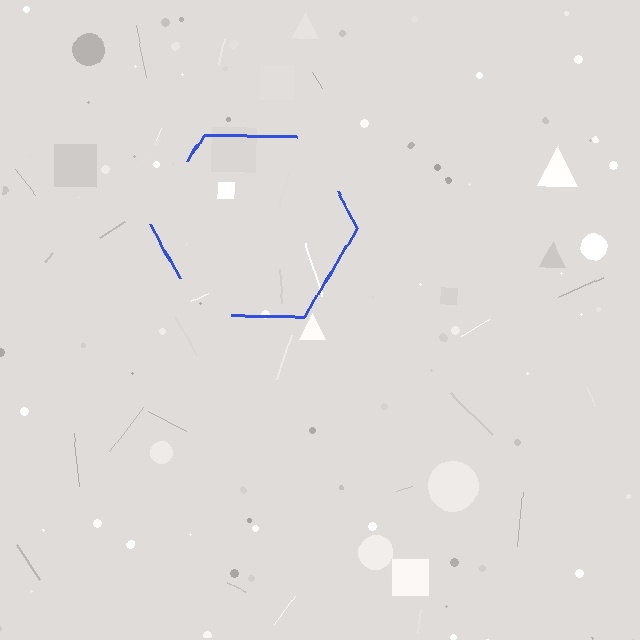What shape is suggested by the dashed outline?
The dashed outline suggests a hexagon.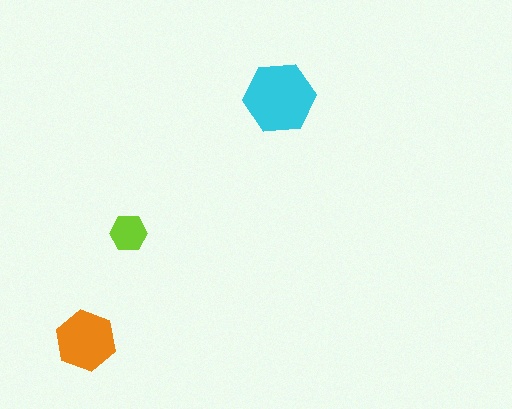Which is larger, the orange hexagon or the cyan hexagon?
The cyan one.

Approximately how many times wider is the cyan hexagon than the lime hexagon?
About 2 times wider.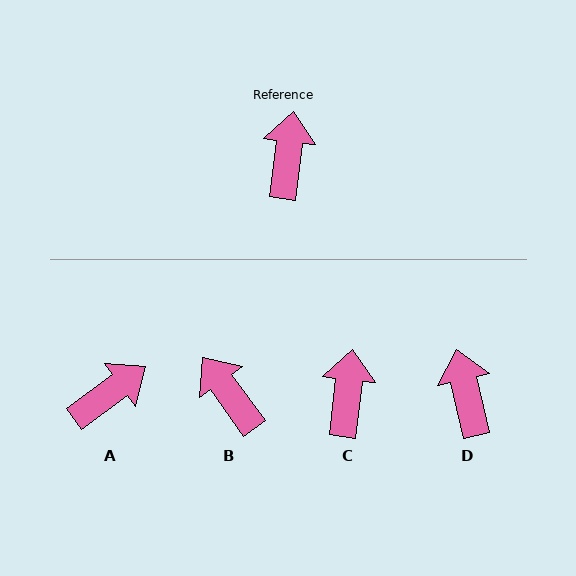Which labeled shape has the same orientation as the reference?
C.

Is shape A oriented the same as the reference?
No, it is off by about 47 degrees.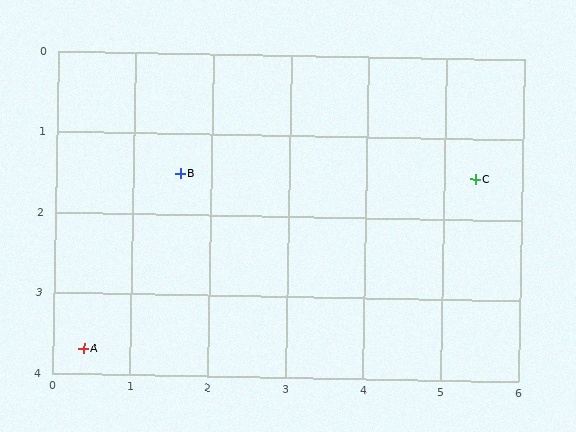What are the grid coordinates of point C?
Point C is at approximately (5.4, 1.5).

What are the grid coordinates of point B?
Point B is at approximately (1.6, 1.5).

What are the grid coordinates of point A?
Point A is at approximately (0.4, 3.7).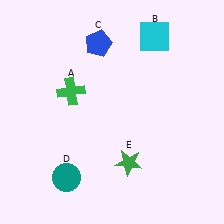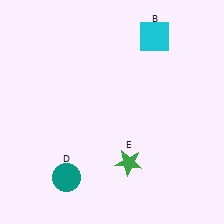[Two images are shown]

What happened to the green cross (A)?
The green cross (A) was removed in Image 2. It was in the top-left area of Image 1.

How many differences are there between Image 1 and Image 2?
There are 2 differences between the two images.